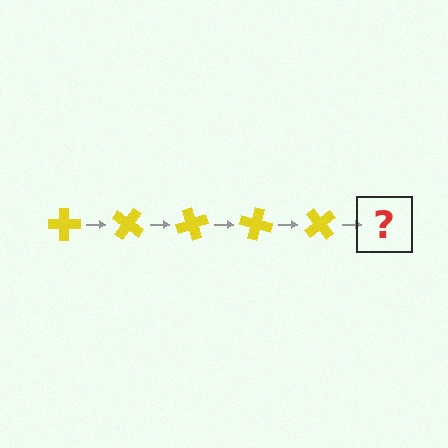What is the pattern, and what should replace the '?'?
The pattern is that the cross rotates 35 degrees each step. The '?' should be a yellow cross rotated 175 degrees.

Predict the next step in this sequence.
The next step is a yellow cross rotated 175 degrees.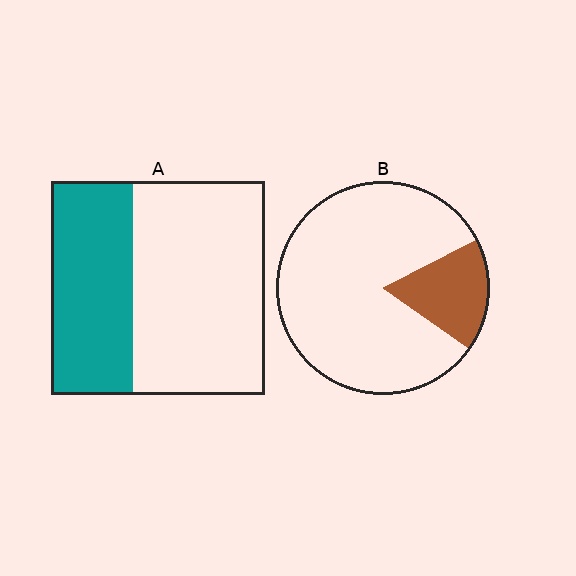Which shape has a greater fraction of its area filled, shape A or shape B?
Shape A.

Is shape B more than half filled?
No.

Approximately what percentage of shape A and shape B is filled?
A is approximately 40% and B is approximately 20%.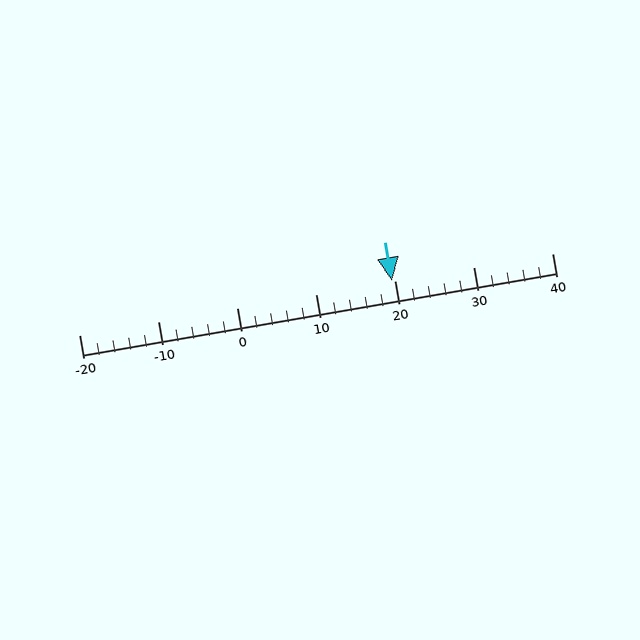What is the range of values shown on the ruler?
The ruler shows values from -20 to 40.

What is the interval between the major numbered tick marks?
The major tick marks are spaced 10 units apart.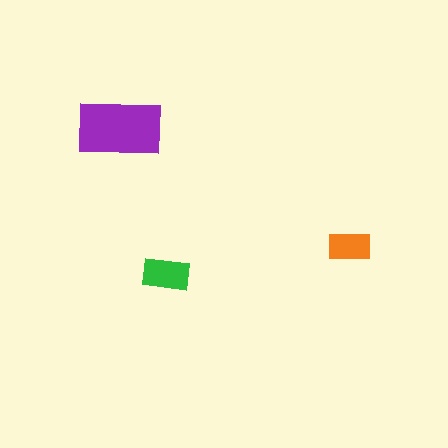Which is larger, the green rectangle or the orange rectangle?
The green one.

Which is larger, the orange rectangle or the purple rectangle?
The purple one.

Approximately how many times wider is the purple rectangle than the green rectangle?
About 2 times wider.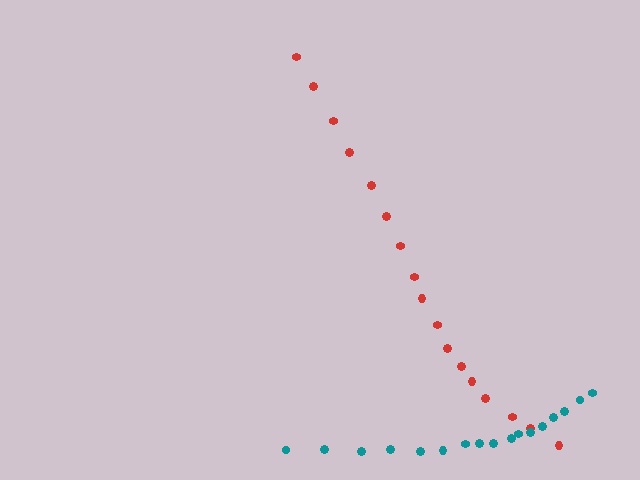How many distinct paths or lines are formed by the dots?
There are 2 distinct paths.